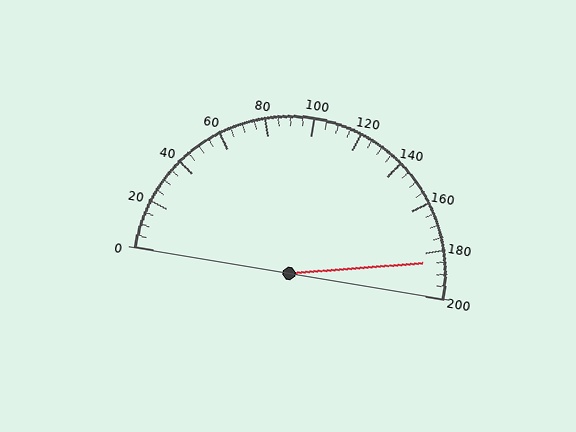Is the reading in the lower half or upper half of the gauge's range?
The reading is in the upper half of the range (0 to 200).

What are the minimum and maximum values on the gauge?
The gauge ranges from 0 to 200.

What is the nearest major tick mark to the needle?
The nearest major tick mark is 180.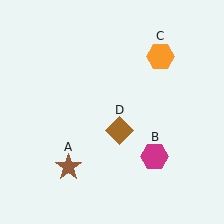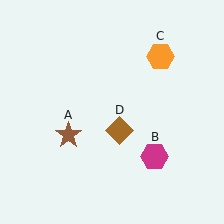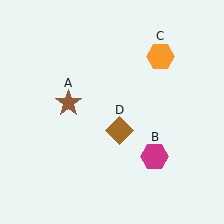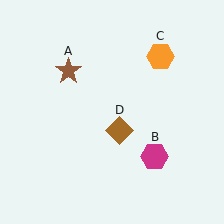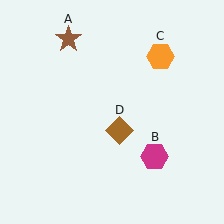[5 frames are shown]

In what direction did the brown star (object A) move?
The brown star (object A) moved up.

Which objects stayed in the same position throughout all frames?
Magenta hexagon (object B) and orange hexagon (object C) and brown diamond (object D) remained stationary.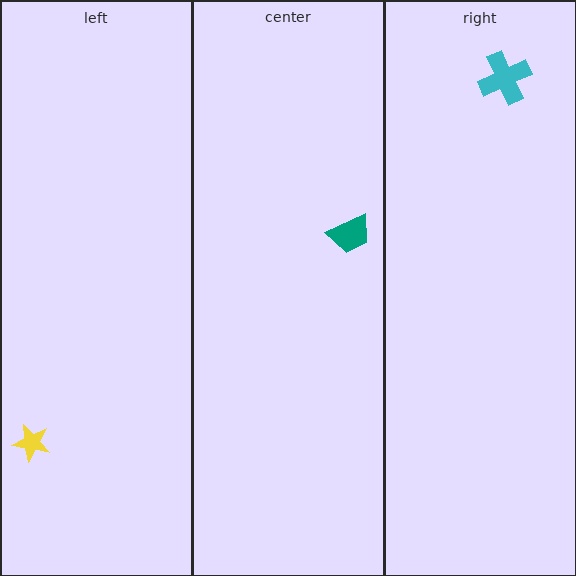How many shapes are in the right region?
1.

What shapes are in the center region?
The teal trapezoid.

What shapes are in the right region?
The cyan cross.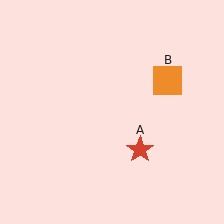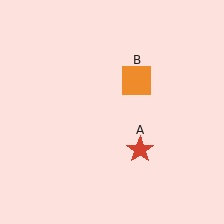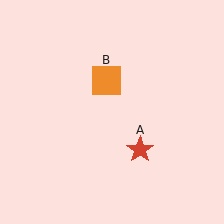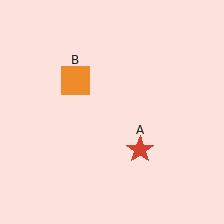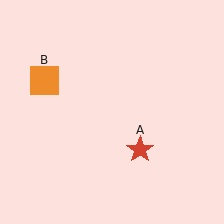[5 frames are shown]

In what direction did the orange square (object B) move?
The orange square (object B) moved left.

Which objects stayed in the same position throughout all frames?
Red star (object A) remained stationary.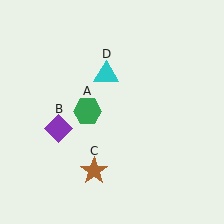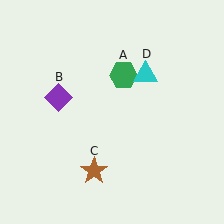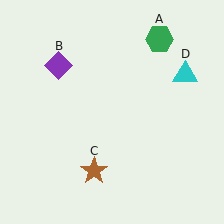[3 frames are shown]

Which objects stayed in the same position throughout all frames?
Brown star (object C) remained stationary.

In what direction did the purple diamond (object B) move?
The purple diamond (object B) moved up.